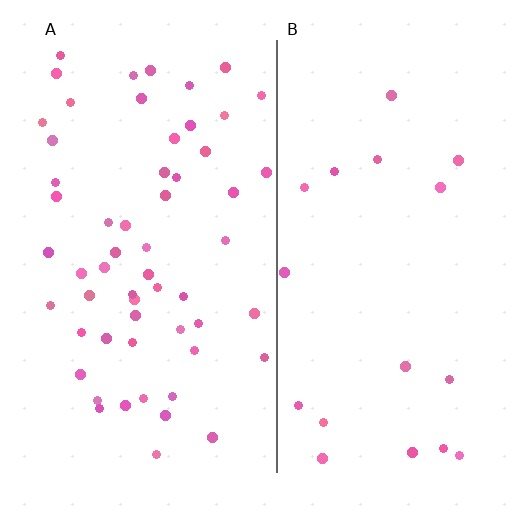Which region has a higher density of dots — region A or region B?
A (the left).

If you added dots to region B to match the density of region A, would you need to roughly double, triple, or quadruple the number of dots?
Approximately triple.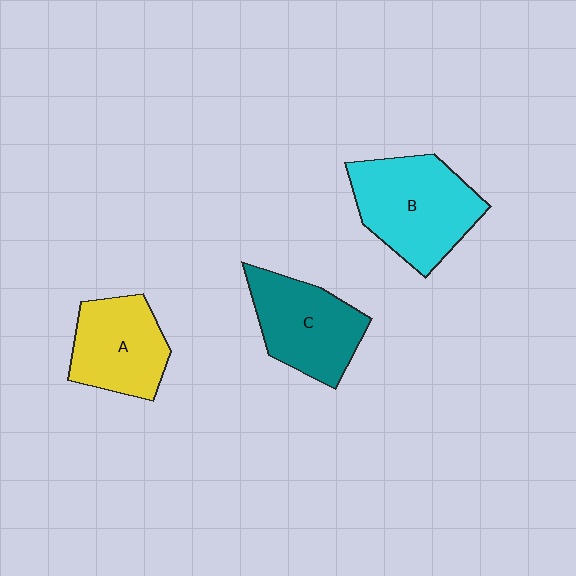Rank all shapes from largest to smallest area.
From largest to smallest: B (cyan), C (teal), A (yellow).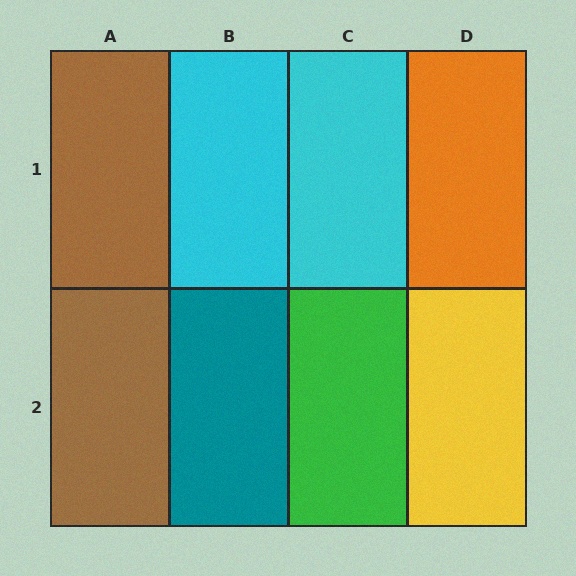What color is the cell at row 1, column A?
Brown.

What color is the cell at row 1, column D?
Orange.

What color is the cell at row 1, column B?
Cyan.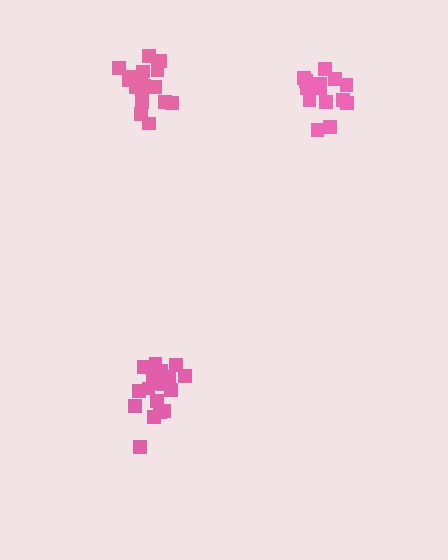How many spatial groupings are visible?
There are 3 spatial groupings.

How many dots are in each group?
Group 1: 18 dots, Group 2: 15 dots, Group 3: 19 dots (52 total).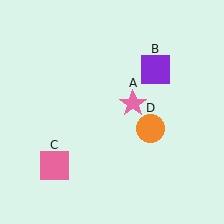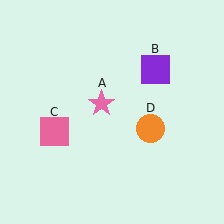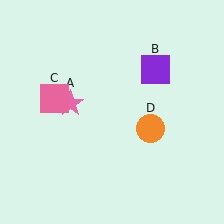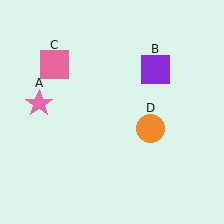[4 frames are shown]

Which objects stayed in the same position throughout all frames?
Purple square (object B) and orange circle (object D) remained stationary.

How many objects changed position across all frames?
2 objects changed position: pink star (object A), pink square (object C).